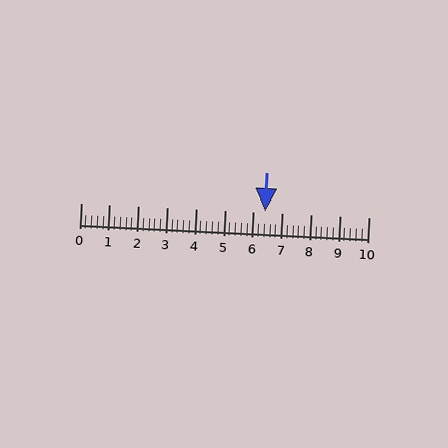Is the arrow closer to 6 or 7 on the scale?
The arrow is closer to 6.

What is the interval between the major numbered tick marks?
The major tick marks are spaced 1 units apart.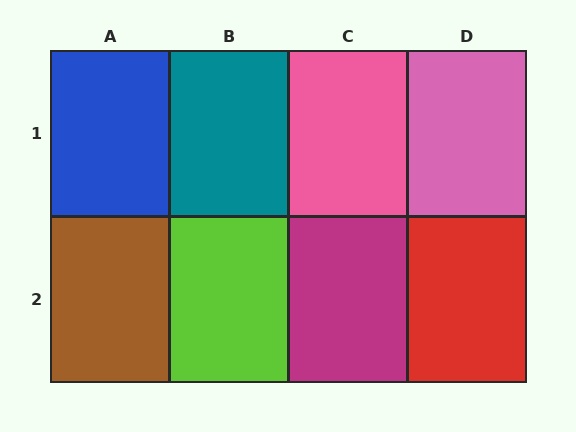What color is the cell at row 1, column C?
Pink.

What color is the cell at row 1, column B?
Teal.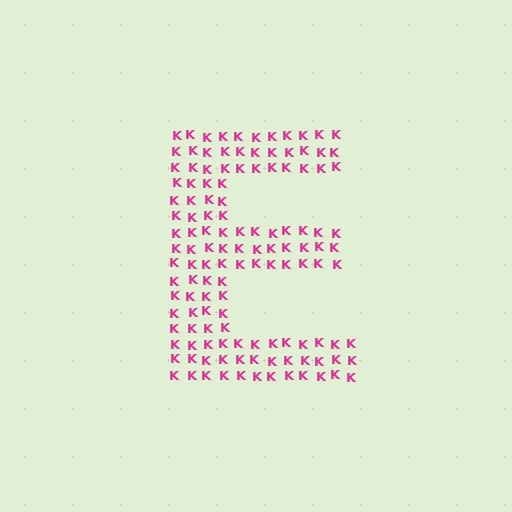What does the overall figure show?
The overall figure shows the letter E.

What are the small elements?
The small elements are letter K's.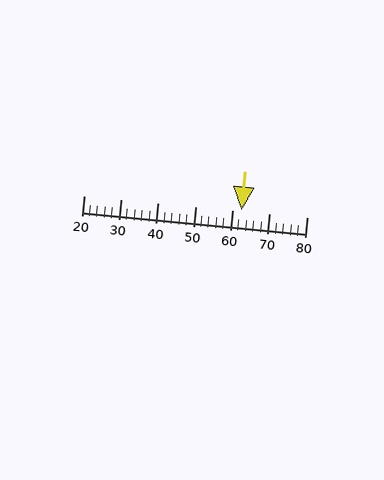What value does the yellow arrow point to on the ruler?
The yellow arrow points to approximately 62.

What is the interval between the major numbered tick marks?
The major tick marks are spaced 10 units apart.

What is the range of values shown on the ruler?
The ruler shows values from 20 to 80.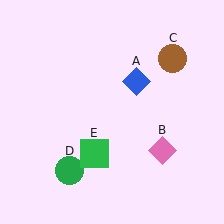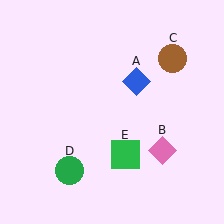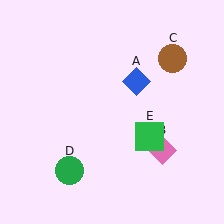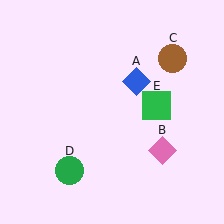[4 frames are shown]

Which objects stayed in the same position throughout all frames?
Blue diamond (object A) and pink diamond (object B) and brown circle (object C) and green circle (object D) remained stationary.